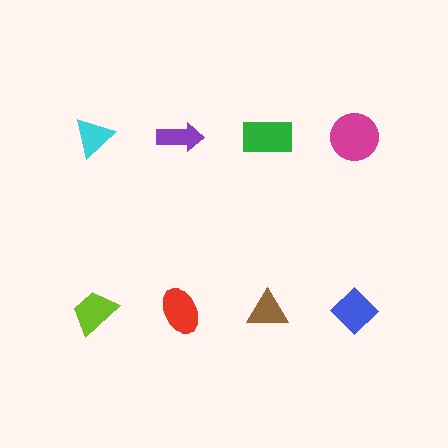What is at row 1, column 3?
A green rectangle.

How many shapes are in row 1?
4 shapes.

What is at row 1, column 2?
A purple arrow.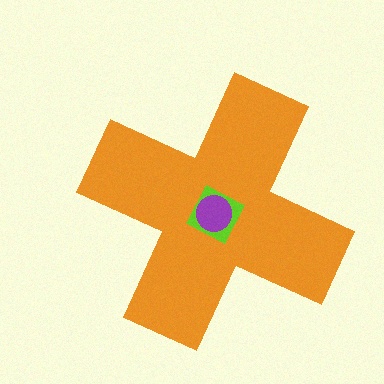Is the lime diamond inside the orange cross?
Yes.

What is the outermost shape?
The orange cross.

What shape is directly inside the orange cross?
The lime diamond.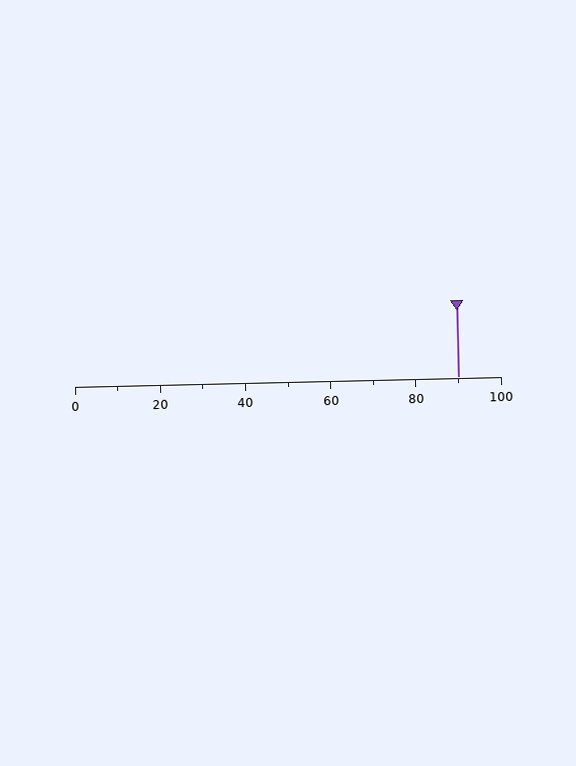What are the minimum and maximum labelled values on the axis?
The axis runs from 0 to 100.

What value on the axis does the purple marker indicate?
The marker indicates approximately 90.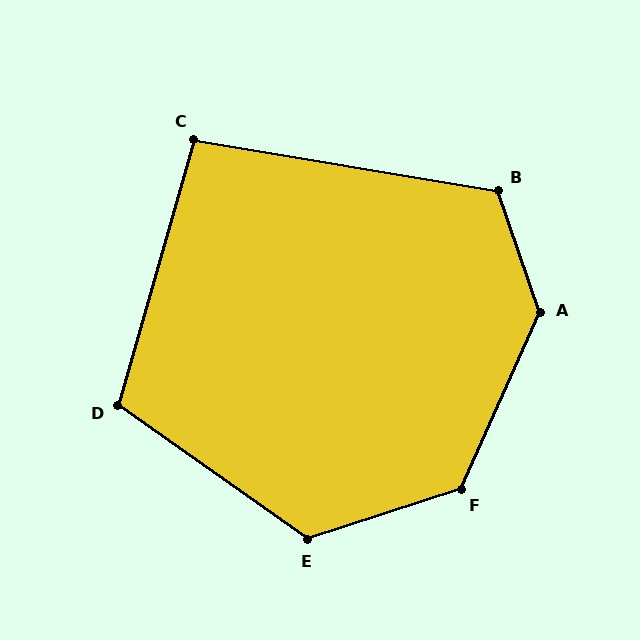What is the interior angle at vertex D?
Approximately 109 degrees (obtuse).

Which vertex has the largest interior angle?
A, at approximately 137 degrees.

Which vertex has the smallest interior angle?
C, at approximately 96 degrees.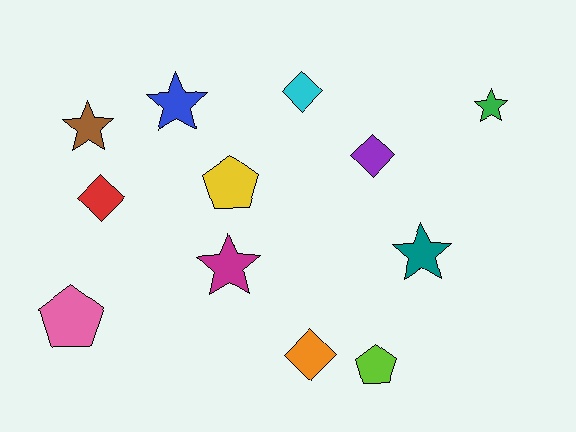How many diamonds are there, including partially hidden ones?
There are 4 diamonds.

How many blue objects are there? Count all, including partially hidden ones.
There is 1 blue object.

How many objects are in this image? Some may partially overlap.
There are 12 objects.